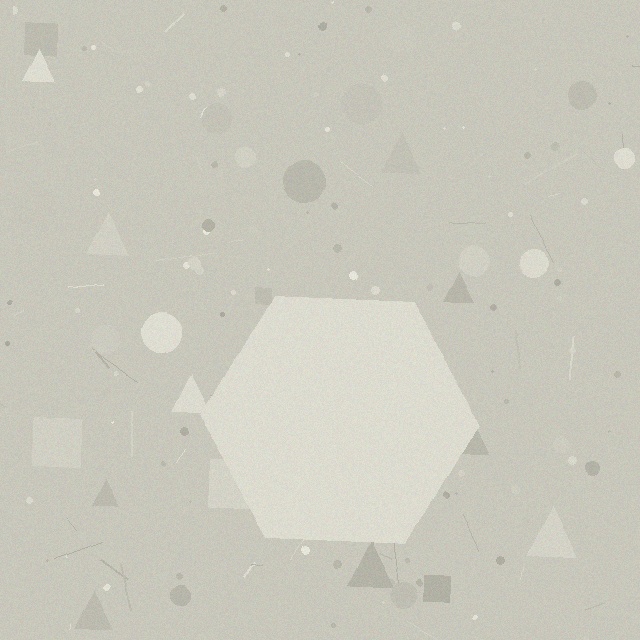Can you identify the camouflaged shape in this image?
The camouflaged shape is a hexagon.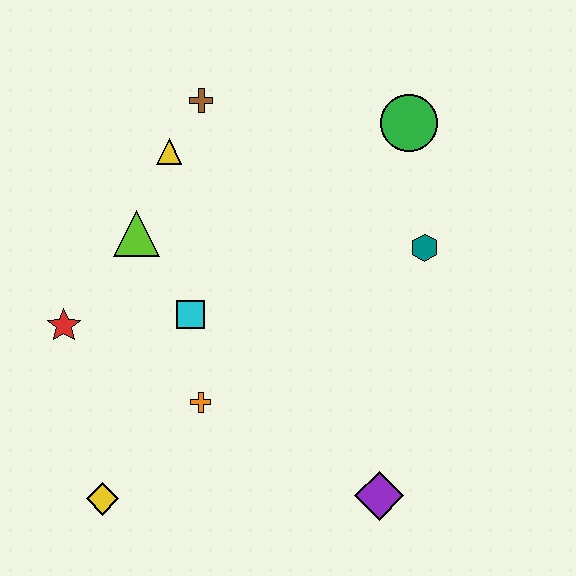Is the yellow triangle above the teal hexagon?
Yes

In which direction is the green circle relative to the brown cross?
The green circle is to the right of the brown cross.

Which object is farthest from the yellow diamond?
The green circle is farthest from the yellow diamond.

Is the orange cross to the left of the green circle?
Yes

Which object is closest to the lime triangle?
The yellow triangle is closest to the lime triangle.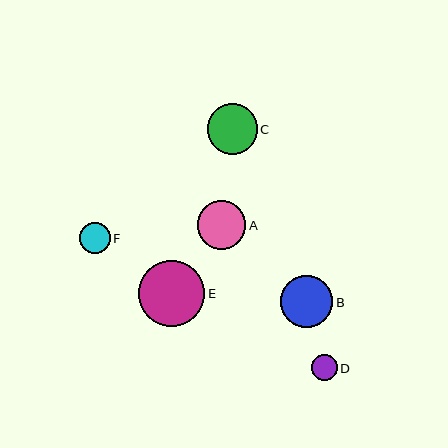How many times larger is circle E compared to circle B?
Circle E is approximately 1.3 times the size of circle B.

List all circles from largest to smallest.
From largest to smallest: E, B, C, A, F, D.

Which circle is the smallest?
Circle D is the smallest with a size of approximately 25 pixels.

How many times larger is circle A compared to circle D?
Circle A is approximately 1.9 times the size of circle D.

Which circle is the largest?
Circle E is the largest with a size of approximately 66 pixels.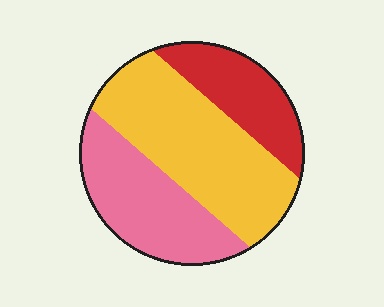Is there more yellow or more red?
Yellow.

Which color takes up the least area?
Red, at roughly 20%.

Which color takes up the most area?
Yellow, at roughly 45%.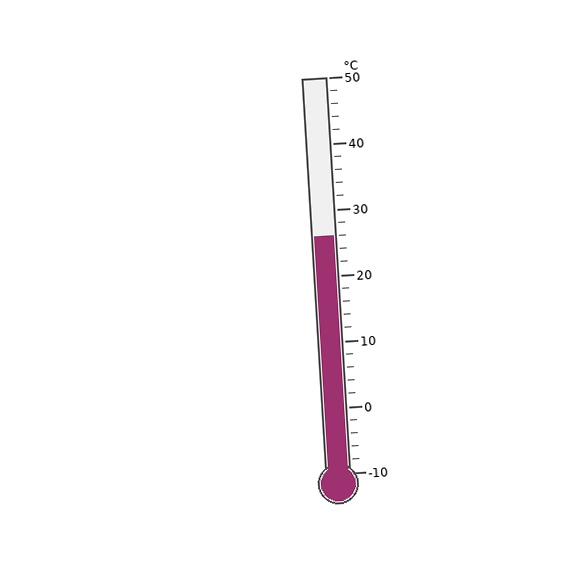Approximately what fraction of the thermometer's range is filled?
The thermometer is filled to approximately 60% of its range.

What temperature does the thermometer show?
The thermometer shows approximately 26°C.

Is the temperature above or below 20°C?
The temperature is above 20°C.